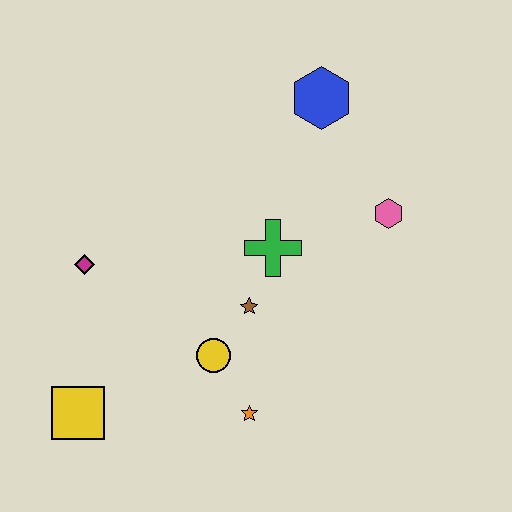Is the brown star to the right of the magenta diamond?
Yes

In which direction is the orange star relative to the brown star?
The orange star is below the brown star.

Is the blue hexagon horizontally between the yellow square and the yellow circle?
No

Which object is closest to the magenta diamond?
The yellow square is closest to the magenta diamond.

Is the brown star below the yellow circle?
No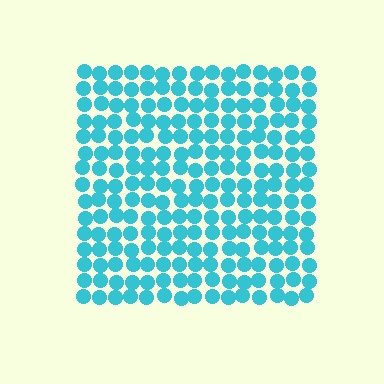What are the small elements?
The small elements are circles.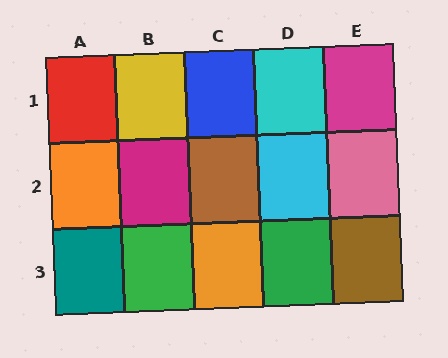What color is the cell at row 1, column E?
Magenta.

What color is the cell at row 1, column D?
Cyan.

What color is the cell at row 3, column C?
Orange.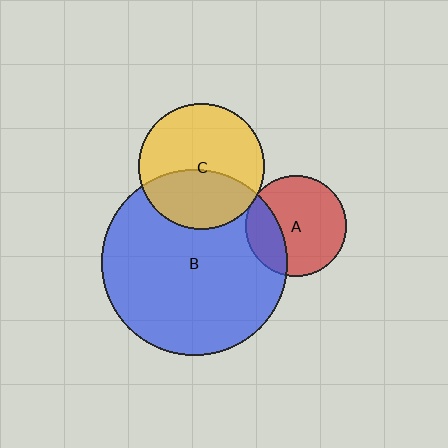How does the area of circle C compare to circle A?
Approximately 1.6 times.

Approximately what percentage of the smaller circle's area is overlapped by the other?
Approximately 5%.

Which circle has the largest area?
Circle B (blue).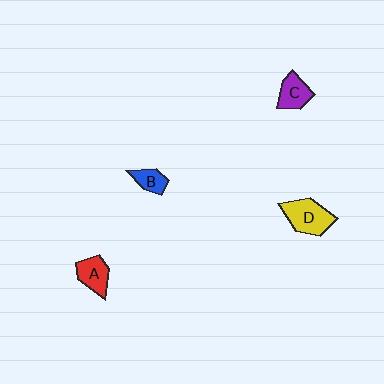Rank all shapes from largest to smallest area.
From largest to smallest: D (yellow), A (red), C (purple), B (blue).